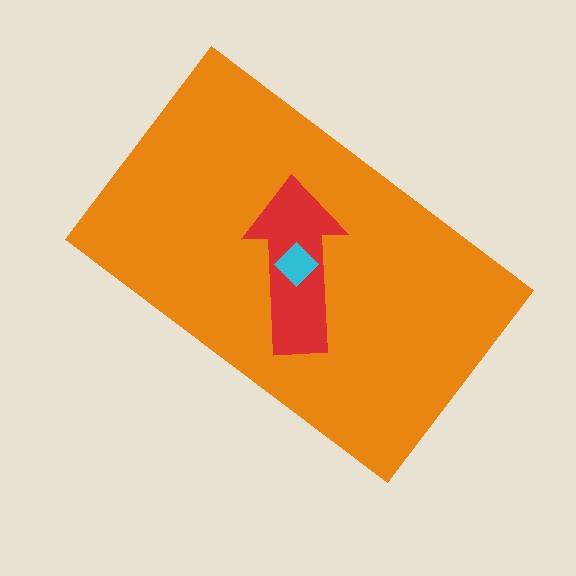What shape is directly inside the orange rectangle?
The red arrow.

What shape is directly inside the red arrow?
The cyan diamond.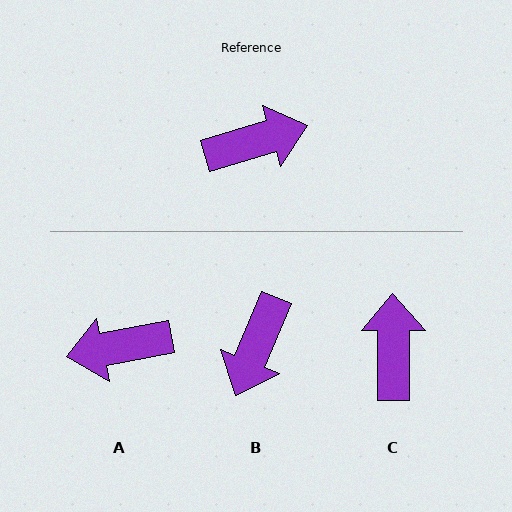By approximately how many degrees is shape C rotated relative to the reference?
Approximately 74 degrees counter-clockwise.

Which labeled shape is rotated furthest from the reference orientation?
A, about 174 degrees away.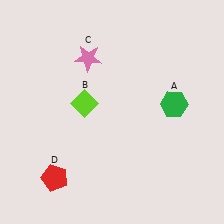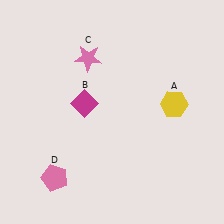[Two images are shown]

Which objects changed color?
A changed from green to yellow. B changed from lime to magenta. D changed from red to pink.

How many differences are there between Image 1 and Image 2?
There are 3 differences between the two images.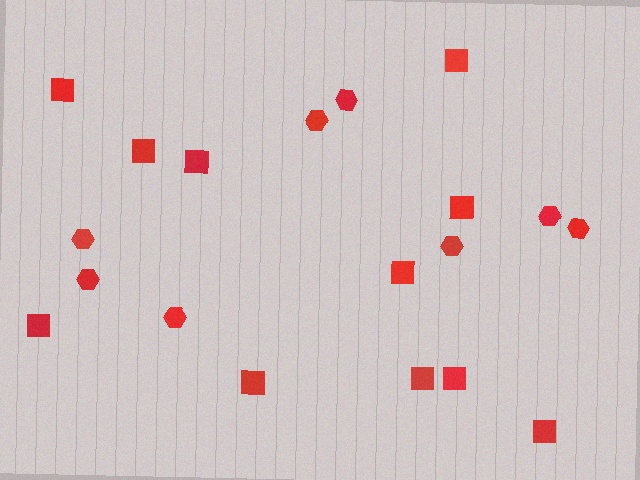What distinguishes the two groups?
There are 2 groups: one group of squares (11) and one group of hexagons (8).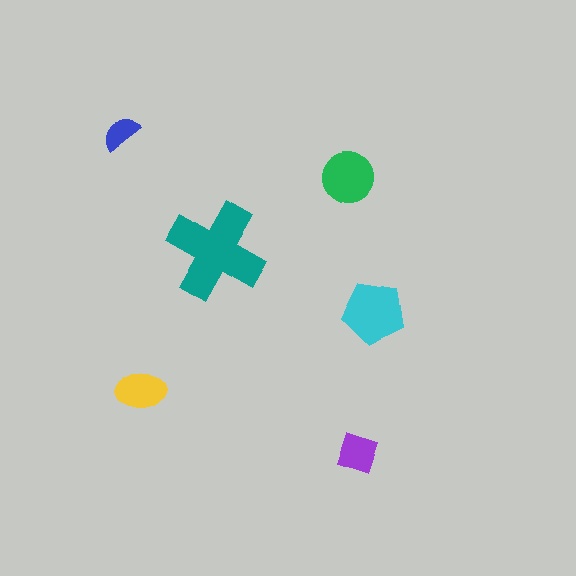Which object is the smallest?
The blue semicircle.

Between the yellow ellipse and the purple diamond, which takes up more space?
The yellow ellipse.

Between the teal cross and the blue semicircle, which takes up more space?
The teal cross.